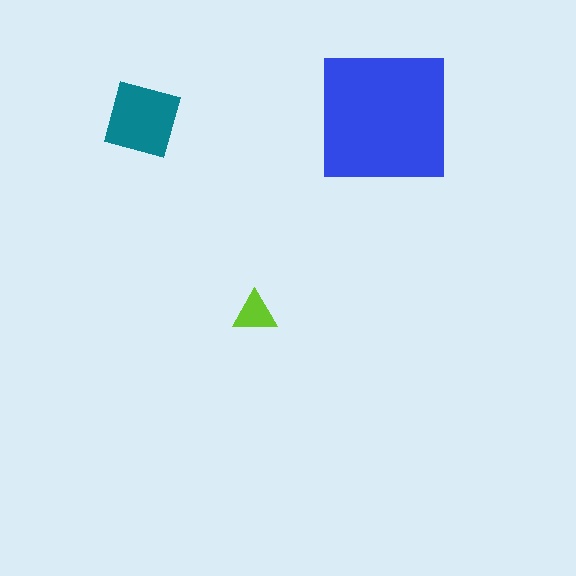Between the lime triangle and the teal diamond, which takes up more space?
The teal diamond.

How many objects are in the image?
There are 3 objects in the image.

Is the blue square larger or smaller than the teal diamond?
Larger.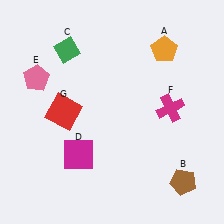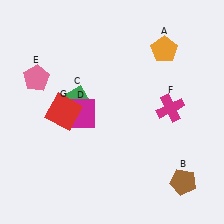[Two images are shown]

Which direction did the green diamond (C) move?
The green diamond (C) moved down.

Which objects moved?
The objects that moved are: the green diamond (C), the magenta square (D).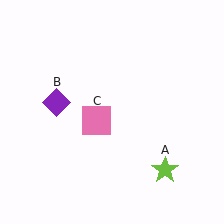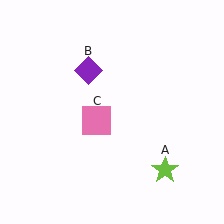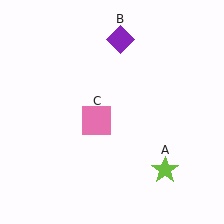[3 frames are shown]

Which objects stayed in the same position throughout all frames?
Lime star (object A) and pink square (object C) remained stationary.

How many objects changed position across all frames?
1 object changed position: purple diamond (object B).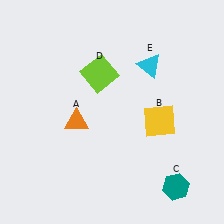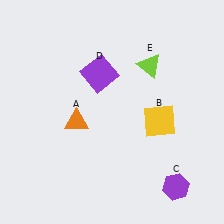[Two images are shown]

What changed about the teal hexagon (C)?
In Image 1, C is teal. In Image 2, it changed to purple.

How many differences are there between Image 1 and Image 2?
There are 3 differences between the two images.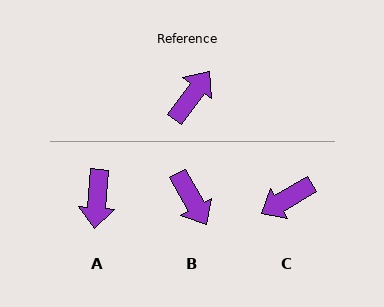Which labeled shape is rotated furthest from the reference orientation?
C, about 156 degrees away.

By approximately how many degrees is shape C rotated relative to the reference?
Approximately 156 degrees counter-clockwise.